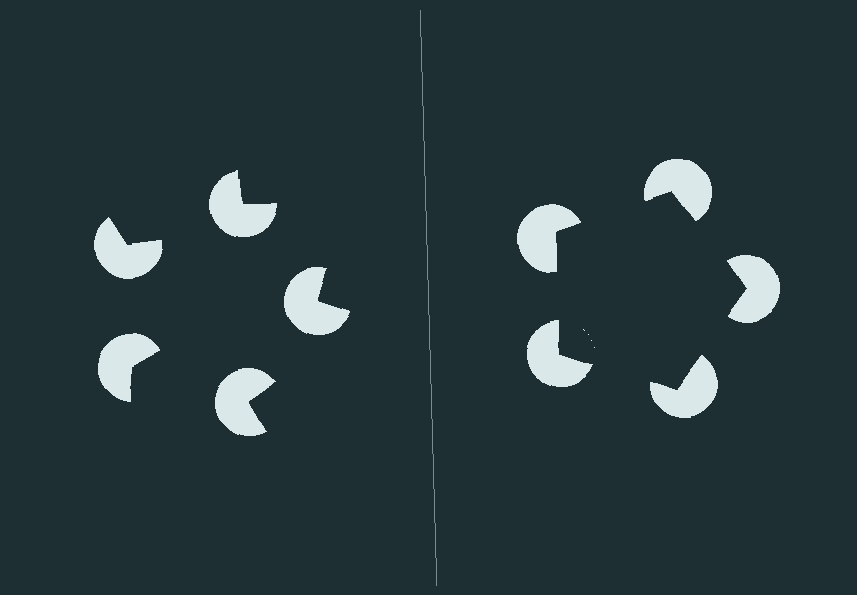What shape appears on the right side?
An illusory pentagon.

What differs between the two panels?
The pac-man discs are positioned identically on both sides; only the wedge orientations differ. On the right they align to a pentagon; on the left they are misaligned.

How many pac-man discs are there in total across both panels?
10 — 5 on each side.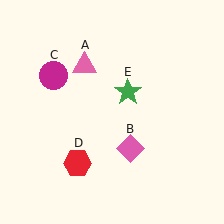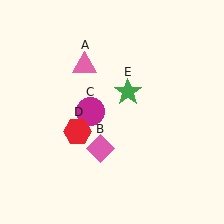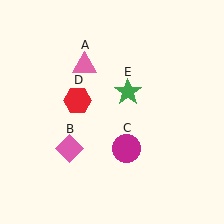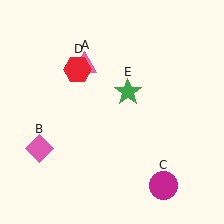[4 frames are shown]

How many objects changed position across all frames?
3 objects changed position: pink diamond (object B), magenta circle (object C), red hexagon (object D).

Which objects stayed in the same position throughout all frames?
Pink triangle (object A) and green star (object E) remained stationary.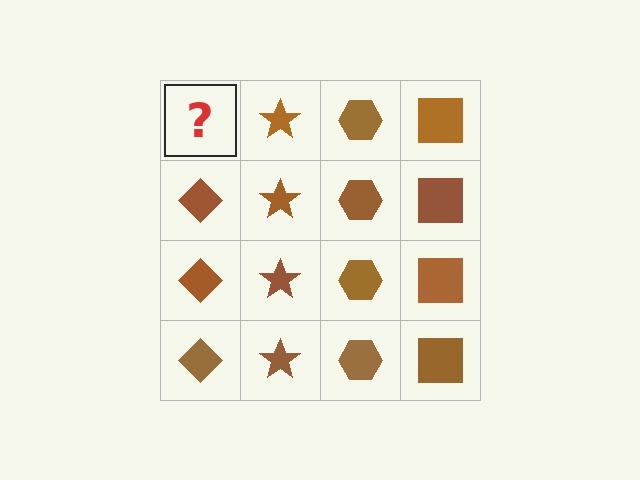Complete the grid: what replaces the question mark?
The question mark should be replaced with a brown diamond.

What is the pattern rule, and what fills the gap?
The rule is that each column has a consistent shape. The gap should be filled with a brown diamond.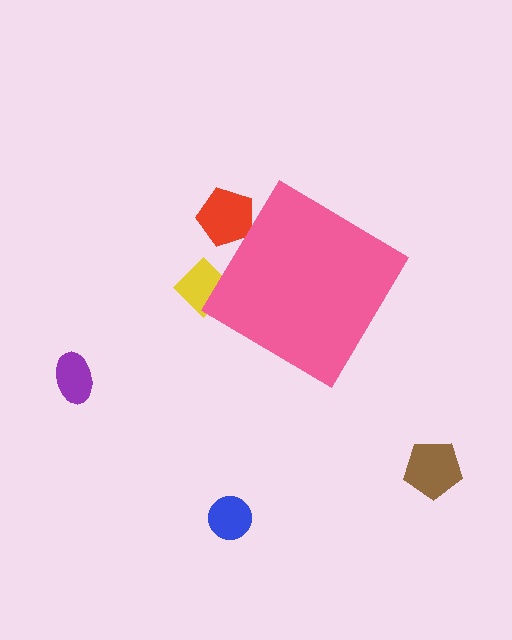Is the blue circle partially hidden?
No, the blue circle is fully visible.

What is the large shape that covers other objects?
A pink diamond.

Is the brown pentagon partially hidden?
No, the brown pentagon is fully visible.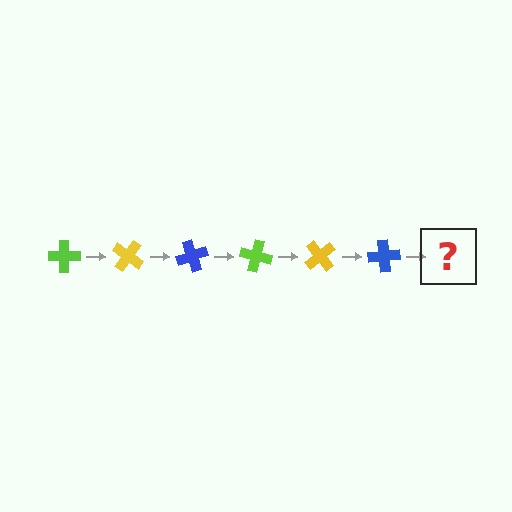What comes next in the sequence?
The next element should be a lime cross, rotated 210 degrees from the start.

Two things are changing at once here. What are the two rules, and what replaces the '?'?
The two rules are that it rotates 35 degrees each step and the color cycles through lime, yellow, and blue. The '?' should be a lime cross, rotated 210 degrees from the start.